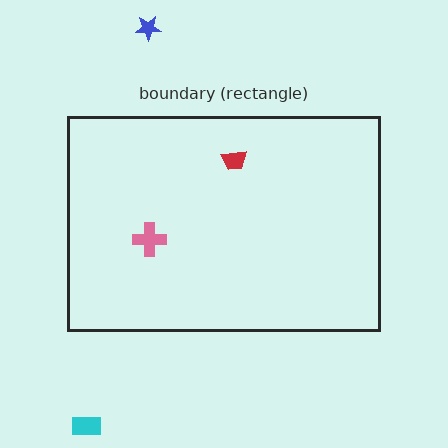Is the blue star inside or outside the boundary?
Outside.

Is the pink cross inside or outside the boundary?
Inside.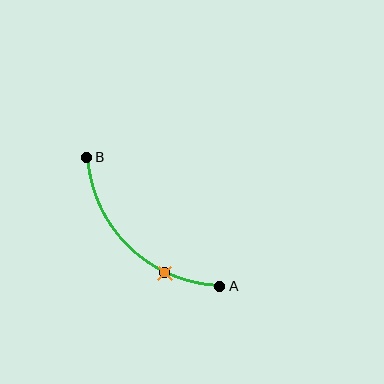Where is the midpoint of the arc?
The arc midpoint is the point on the curve farthest from the straight line joining A and B. It sits below and to the left of that line.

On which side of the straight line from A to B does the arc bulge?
The arc bulges below and to the left of the straight line connecting A and B.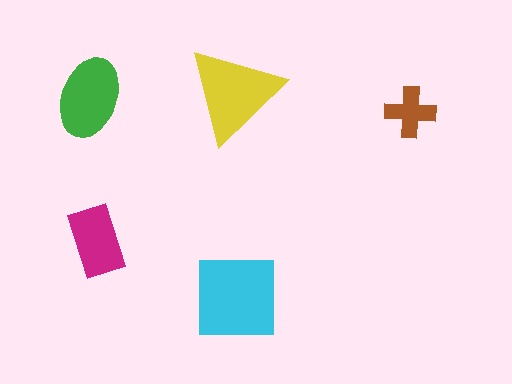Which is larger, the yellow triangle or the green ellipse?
The yellow triangle.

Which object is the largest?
The cyan square.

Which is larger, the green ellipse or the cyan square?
The cyan square.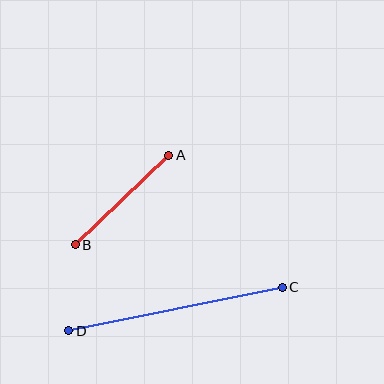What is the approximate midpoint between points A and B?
The midpoint is at approximately (122, 200) pixels.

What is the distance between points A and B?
The distance is approximately 129 pixels.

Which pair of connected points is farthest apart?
Points C and D are farthest apart.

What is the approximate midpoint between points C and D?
The midpoint is at approximately (176, 309) pixels.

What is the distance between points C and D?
The distance is approximately 218 pixels.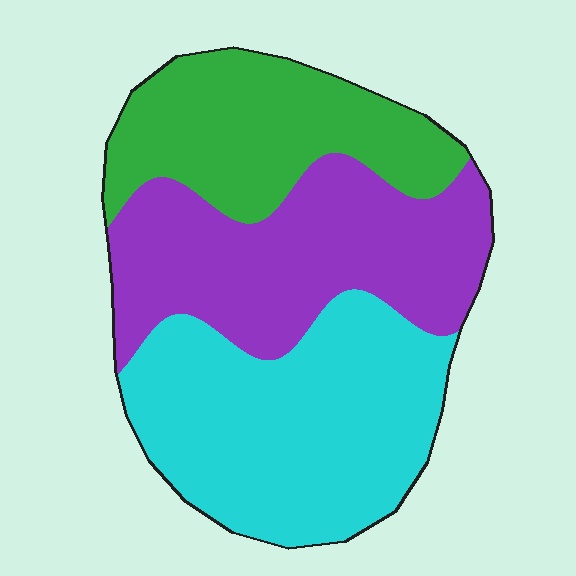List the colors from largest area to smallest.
From largest to smallest: cyan, purple, green.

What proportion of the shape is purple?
Purple covers about 35% of the shape.